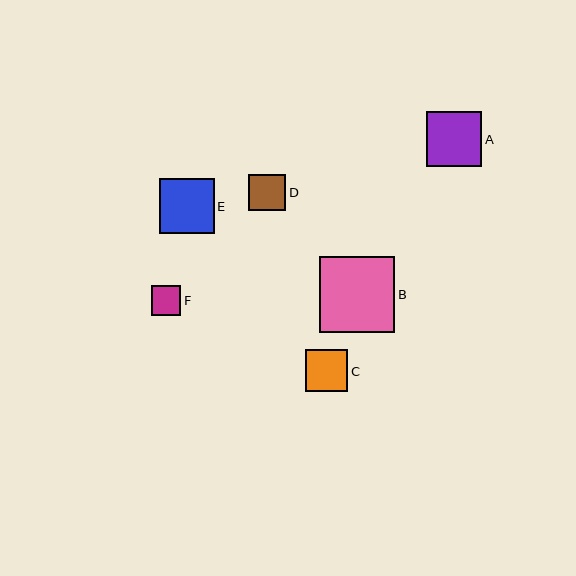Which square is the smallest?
Square F is the smallest with a size of approximately 29 pixels.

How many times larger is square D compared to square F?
Square D is approximately 1.2 times the size of square F.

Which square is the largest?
Square B is the largest with a size of approximately 76 pixels.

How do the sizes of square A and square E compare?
Square A and square E are approximately the same size.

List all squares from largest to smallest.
From largest to smallest: B, A, E, C, D, F.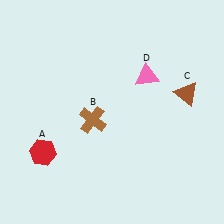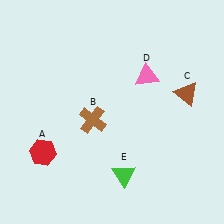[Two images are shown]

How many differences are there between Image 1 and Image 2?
There is 1 difference between the two images.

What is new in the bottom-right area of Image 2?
A green triangle (E) was added in the bottom-right area of Image 2.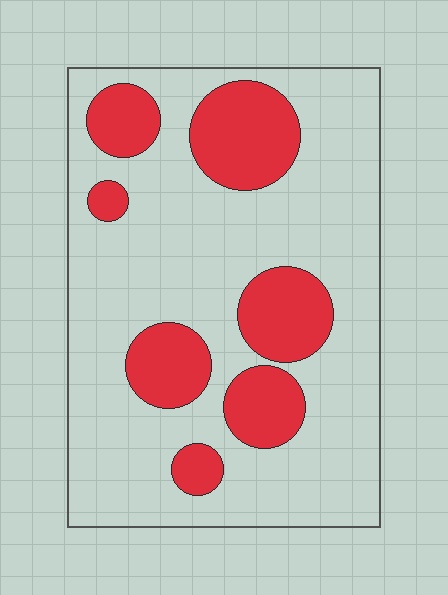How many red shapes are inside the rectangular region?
7.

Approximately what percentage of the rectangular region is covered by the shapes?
Approximately 25%.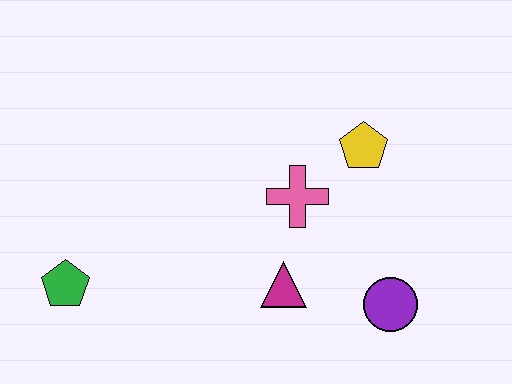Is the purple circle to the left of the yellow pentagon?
No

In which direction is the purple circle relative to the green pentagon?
The purple circle is to the right of the green pentagon.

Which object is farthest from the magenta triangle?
The green pentagon is farthest from the magenta triangle.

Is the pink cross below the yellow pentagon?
Yes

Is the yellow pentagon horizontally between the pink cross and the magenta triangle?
No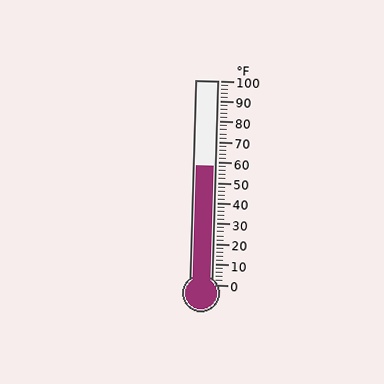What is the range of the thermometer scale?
The thermometer scale ranges from 0°F to 100°F.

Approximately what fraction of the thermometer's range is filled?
The thermometer is filled to approximately 60% of its range.